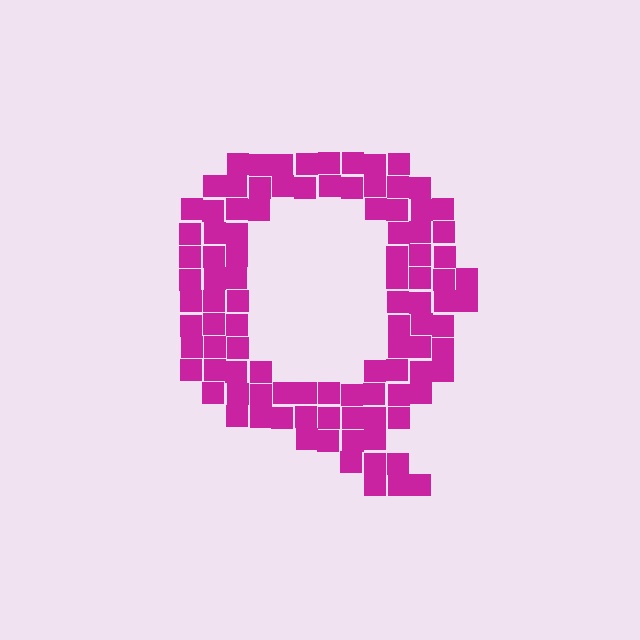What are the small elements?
The small elements are squares.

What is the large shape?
The large shape is the letter Q.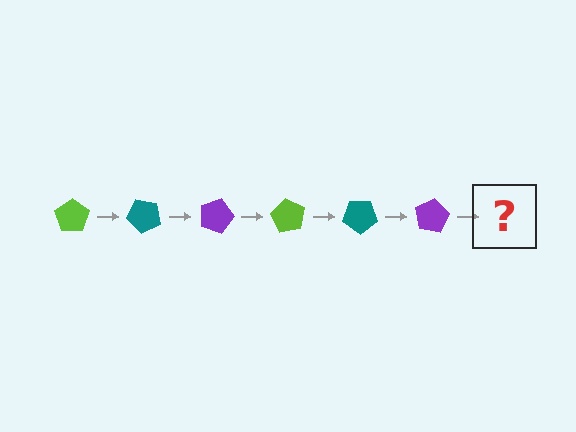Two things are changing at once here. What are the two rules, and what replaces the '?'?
The two rules are that it rotates 45 degrees each step and the color cycles through lime, teal, and purple. The '?' should be a lime pentagon, rotated 270 degrees from the start.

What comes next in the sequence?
The next element should be a lime pentagon, rotated 270 degrees from the start.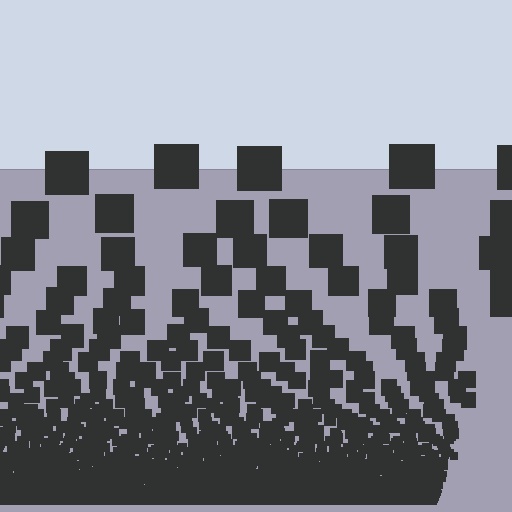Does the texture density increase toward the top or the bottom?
Density increases toward the bottom.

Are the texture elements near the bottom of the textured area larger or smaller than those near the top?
Smaller. The gradient is inverted — elements near the bottom are smaller and denser.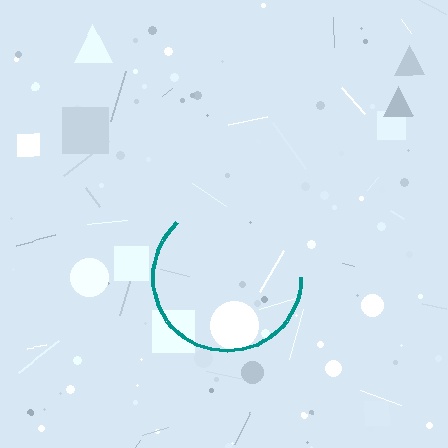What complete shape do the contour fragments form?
The contour fragments form a circle.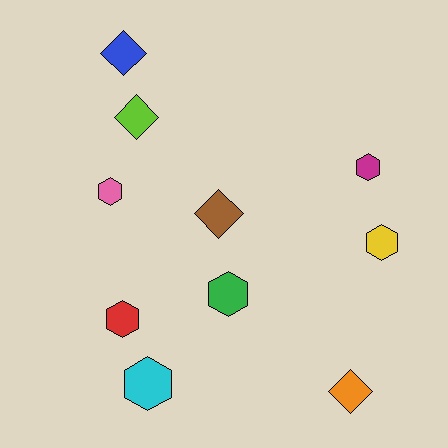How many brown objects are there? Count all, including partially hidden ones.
There is 1 brown object.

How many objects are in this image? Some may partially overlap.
There are 10 objects.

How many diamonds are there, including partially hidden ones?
There are 4 diamonds.